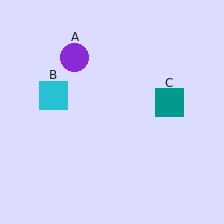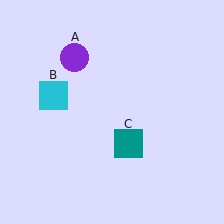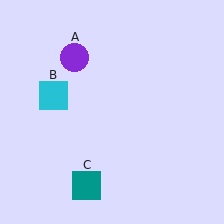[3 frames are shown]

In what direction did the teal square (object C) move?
The teal square (object C) moved down and to the left.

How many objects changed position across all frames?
1 object changed position: teal square (object C).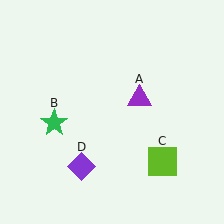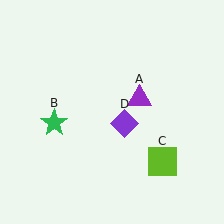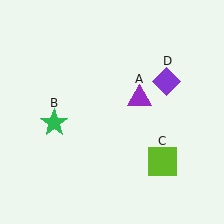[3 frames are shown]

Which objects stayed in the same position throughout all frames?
Purple triangle (object A) and green star (object B) and lime square (object C) remained stationary.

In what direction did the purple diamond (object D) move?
The purple diamond (object D) moved up and to the right.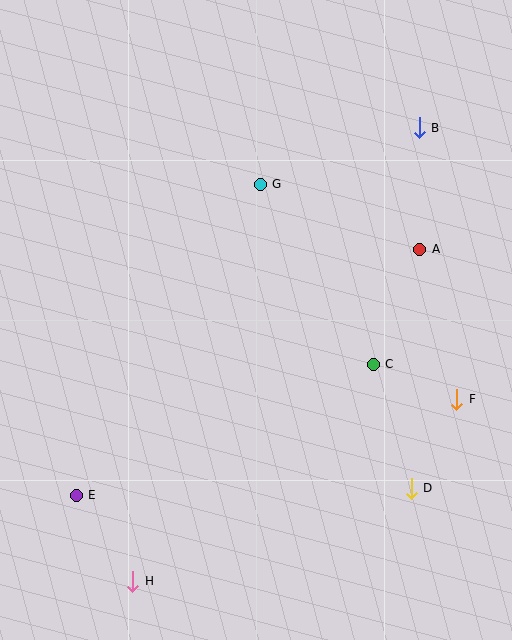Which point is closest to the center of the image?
Point C at (373, 364) is closest to the center.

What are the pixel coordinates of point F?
Point F is at (457, 399).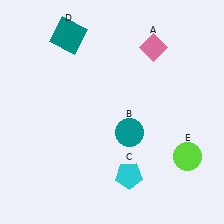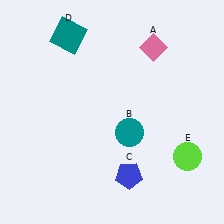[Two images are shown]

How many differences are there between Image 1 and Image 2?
There is 1 difference between the two images.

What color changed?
The pentagon (C) changed from cyan in Image 1 to blue in Image 2.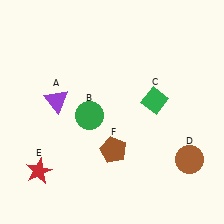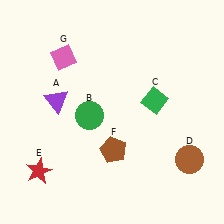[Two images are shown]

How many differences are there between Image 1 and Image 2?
There is 1 difference between the two images.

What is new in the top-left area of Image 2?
A pink diamond (G) was added in the top-left area of Image 2.